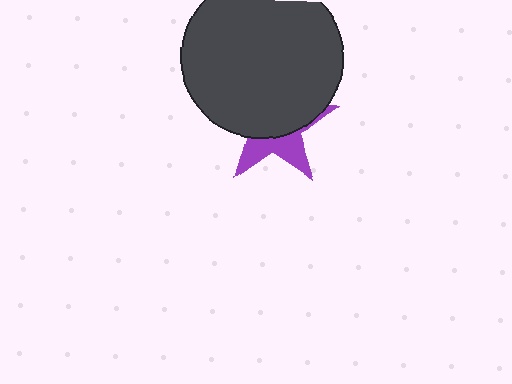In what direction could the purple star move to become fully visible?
The purple star could move down. That would shift it out from behind the dark gray circle entirely.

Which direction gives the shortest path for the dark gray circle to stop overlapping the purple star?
Moving up gives the shortest separation.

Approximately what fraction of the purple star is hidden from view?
Roughly 63% of the purple star is hidden behind the dark gray circle.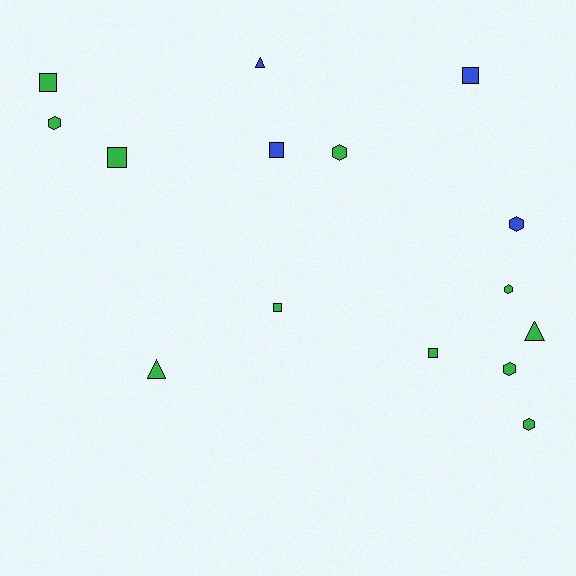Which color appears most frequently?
Green, with 11 objects.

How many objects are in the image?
There are 15 objects.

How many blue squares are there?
There are 2 blue squares.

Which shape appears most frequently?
Square, with 6 objects.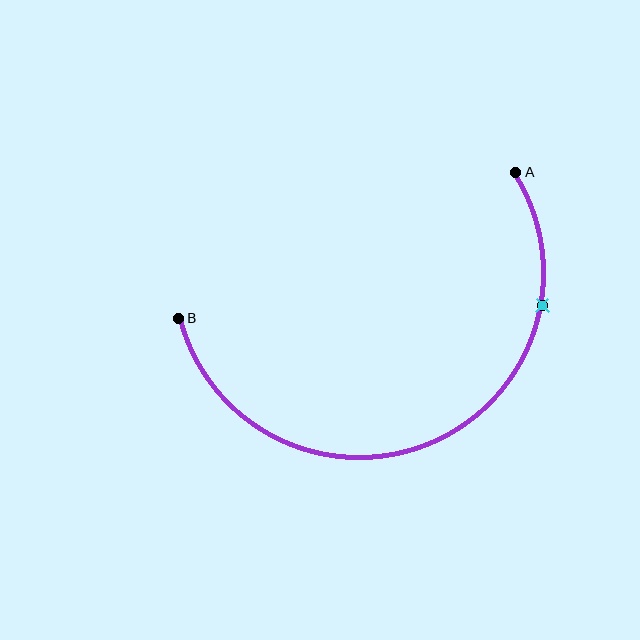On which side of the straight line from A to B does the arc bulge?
The arc bulges below the straight line connecting A and B.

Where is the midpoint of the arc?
The arc midpoint is the point on the curve farthest from the straight line joining A and B. It sits below that line.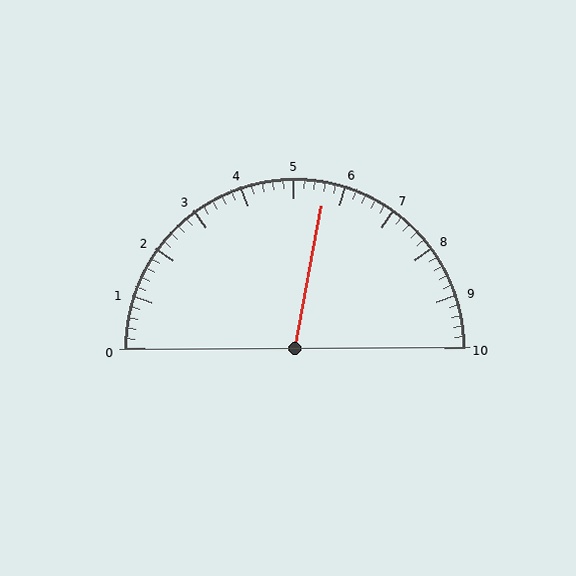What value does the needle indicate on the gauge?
The needle indicates approximately 5.6.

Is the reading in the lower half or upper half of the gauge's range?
The reading is in the upper half of the range (0 to 10).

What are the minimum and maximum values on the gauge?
The gauge ranges from 0 to 10.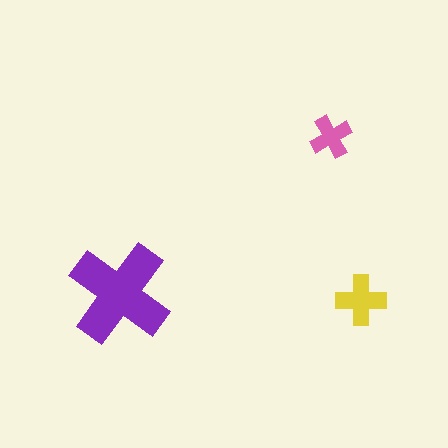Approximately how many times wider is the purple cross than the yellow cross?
About 2 times wider.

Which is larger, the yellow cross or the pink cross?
The yellow one.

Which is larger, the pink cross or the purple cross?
The purple one.